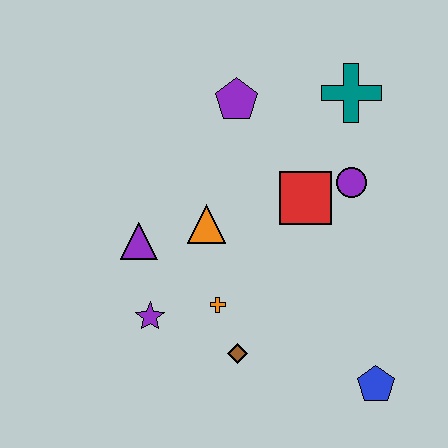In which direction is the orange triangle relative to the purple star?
The orange triangle is above the purple star.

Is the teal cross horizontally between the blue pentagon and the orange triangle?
Yes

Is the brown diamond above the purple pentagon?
No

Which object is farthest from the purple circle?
The purple star is farthest from the purple circle.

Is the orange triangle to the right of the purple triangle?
Yes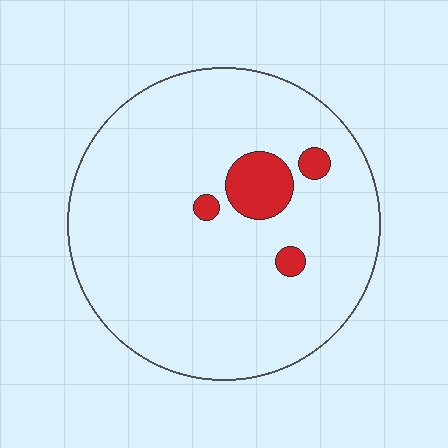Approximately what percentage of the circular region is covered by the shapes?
Approximately 10%.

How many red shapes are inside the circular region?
4.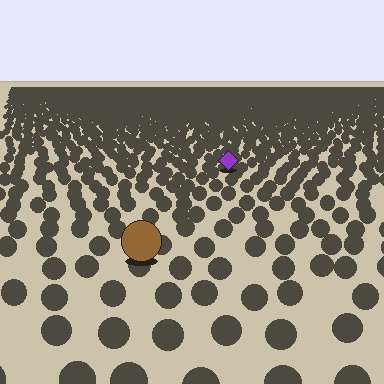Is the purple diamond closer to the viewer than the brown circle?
No. The brown circle is closer — you can tell from the texture gradient: the ground texture is coarser near it.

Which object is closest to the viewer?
The brown circle is closest. The texture marks near it are larger and more spread out.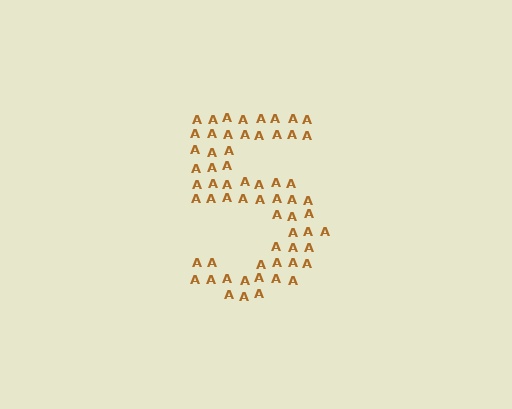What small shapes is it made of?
It is made of small letter A's.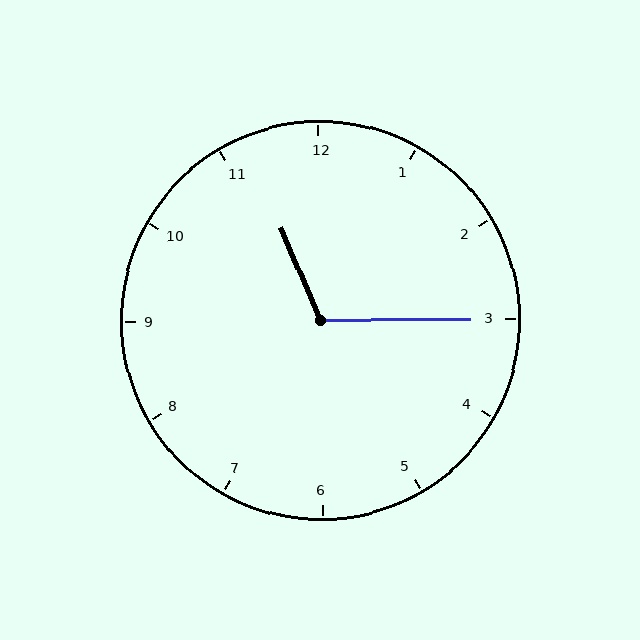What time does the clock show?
11:15.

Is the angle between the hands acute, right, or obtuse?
It is obtuse.